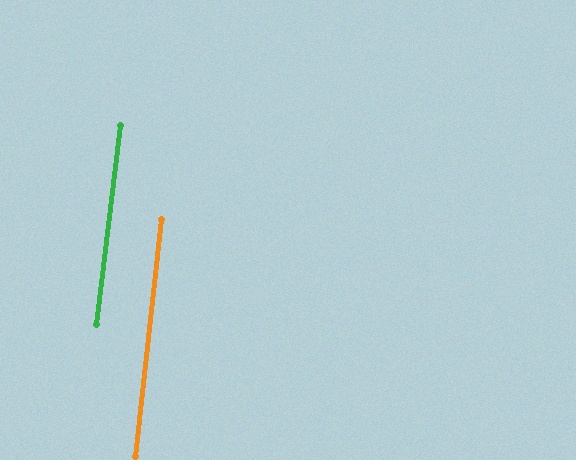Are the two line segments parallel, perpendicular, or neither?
Parallel — their directions differ by only 0.6°.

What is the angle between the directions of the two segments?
Approximately 1 degree.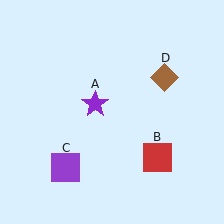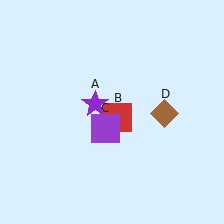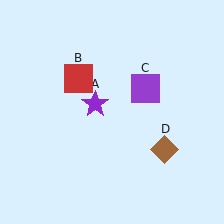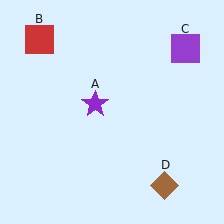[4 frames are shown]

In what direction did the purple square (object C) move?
The purple square (object C) moved up and to the right.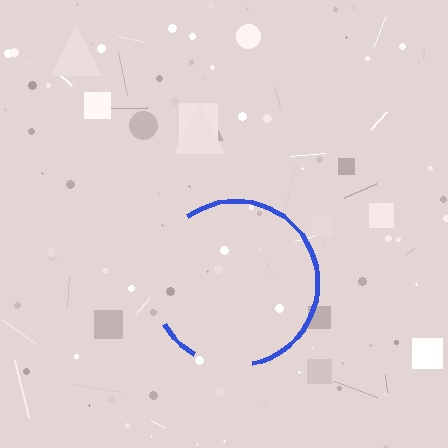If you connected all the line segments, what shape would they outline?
They would outline a circle.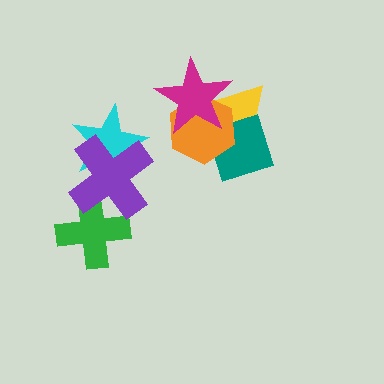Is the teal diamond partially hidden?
Yes, it is partially covered by another shape.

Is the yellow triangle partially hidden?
Yes, it is partially covered by another shape.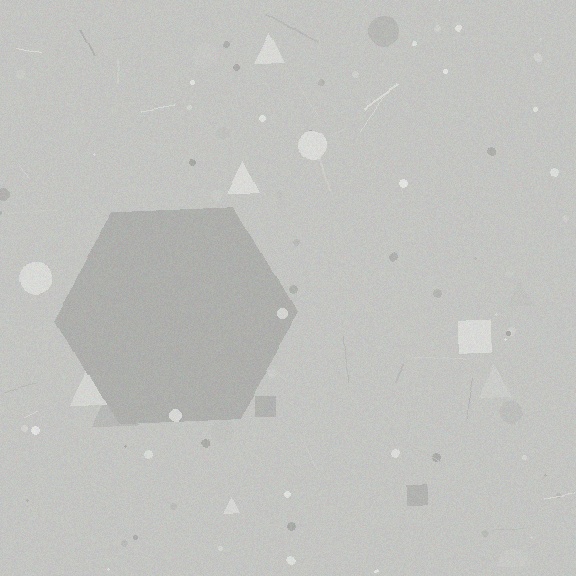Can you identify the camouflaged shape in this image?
The camouflaged shape is a hexagon.